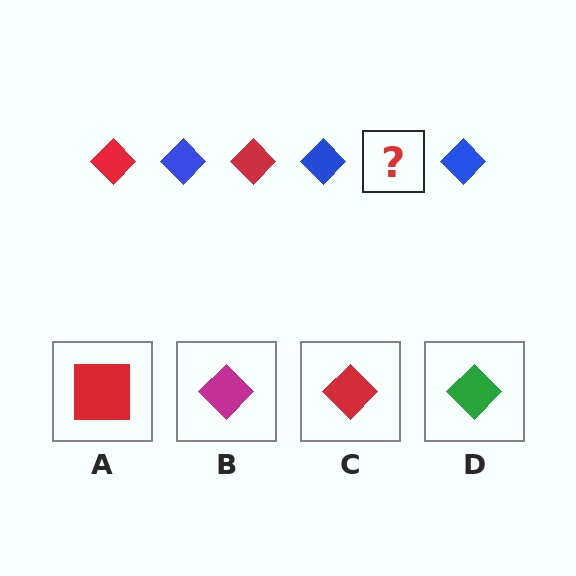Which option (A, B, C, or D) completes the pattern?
C.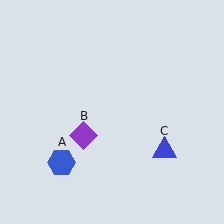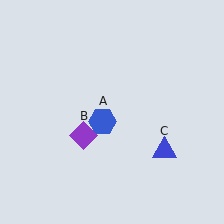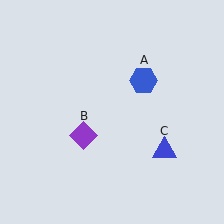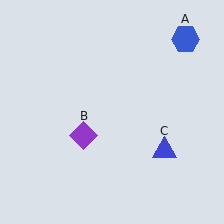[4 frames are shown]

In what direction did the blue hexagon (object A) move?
The blue hexagon (object A) moved up and to the right.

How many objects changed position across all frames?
1 object changed position: blue hexagon (object A).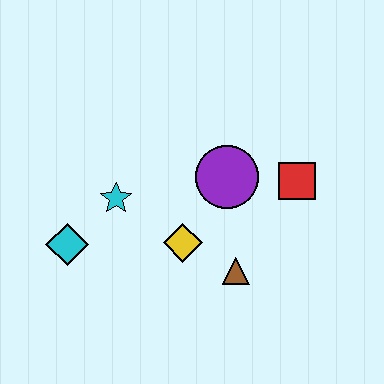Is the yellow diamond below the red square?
Yes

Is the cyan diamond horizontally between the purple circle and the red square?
No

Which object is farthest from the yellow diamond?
The red square is farthest from the yellow diamond.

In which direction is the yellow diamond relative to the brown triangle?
The yellow diamond is to the left of the brown triangle.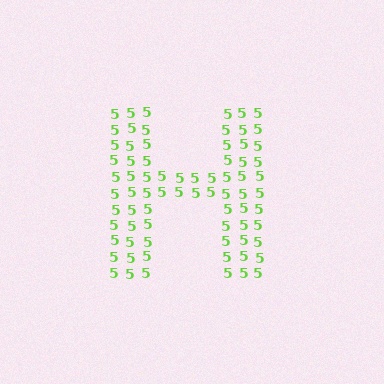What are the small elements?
The small elements are digit 5's.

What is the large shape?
The large shape is the letter H.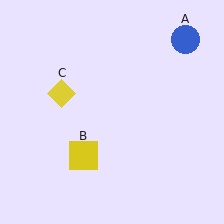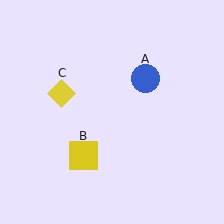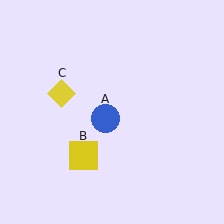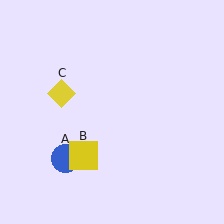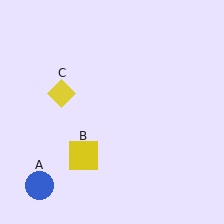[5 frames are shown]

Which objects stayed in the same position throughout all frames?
Yellow square (object B) and yellow diamond (object C) remained stationary.